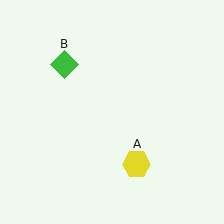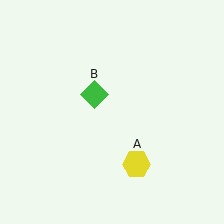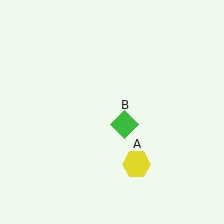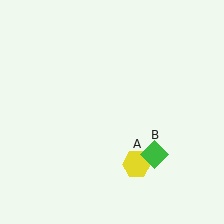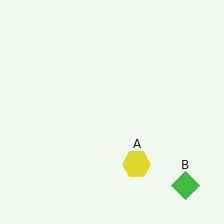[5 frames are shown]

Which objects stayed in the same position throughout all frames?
Yellow hexagon (object A) remained stationary.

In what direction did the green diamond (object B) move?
The green diamond (object B) moved down and to the right.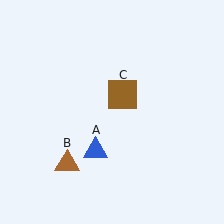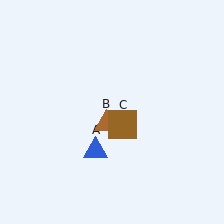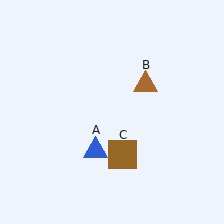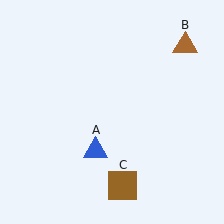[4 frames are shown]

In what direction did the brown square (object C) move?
The brown square (object C) moved down.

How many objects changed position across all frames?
2 objects changed position: brown triangle (object B), brown square (object C).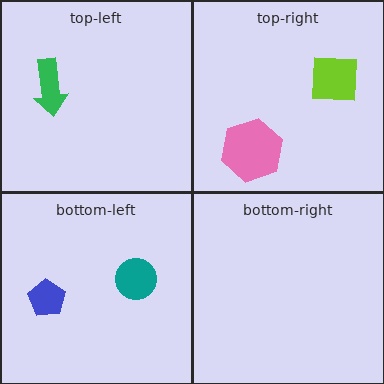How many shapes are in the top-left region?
1.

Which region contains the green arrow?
The top-left region.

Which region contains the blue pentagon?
The bottom-left region.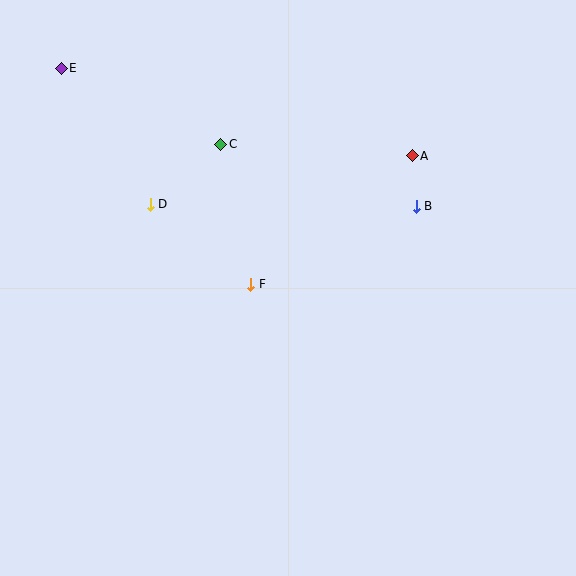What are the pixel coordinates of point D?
Point D is at (150, 204).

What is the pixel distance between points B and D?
The distance between B and D is 266 pixels.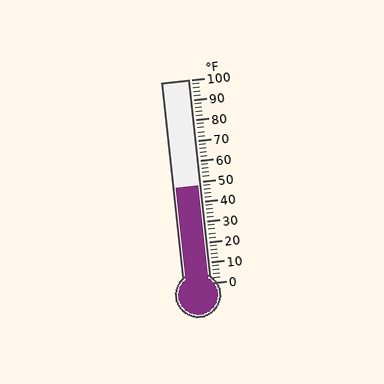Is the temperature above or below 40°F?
The temperature is above 40°F.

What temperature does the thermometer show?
The thermometer shows approximately 48°F.